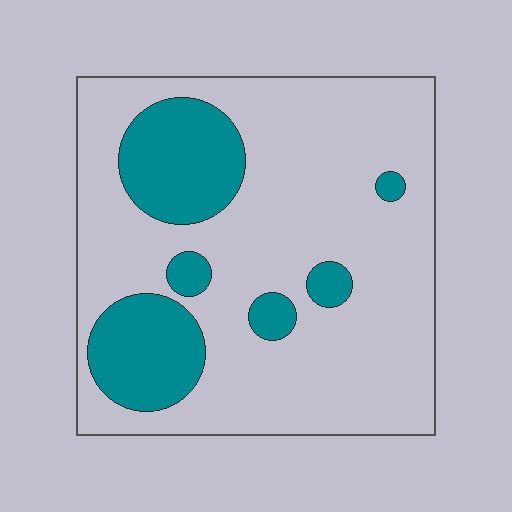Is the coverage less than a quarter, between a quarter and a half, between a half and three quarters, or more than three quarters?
Less than a quarter.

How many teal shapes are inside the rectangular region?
6.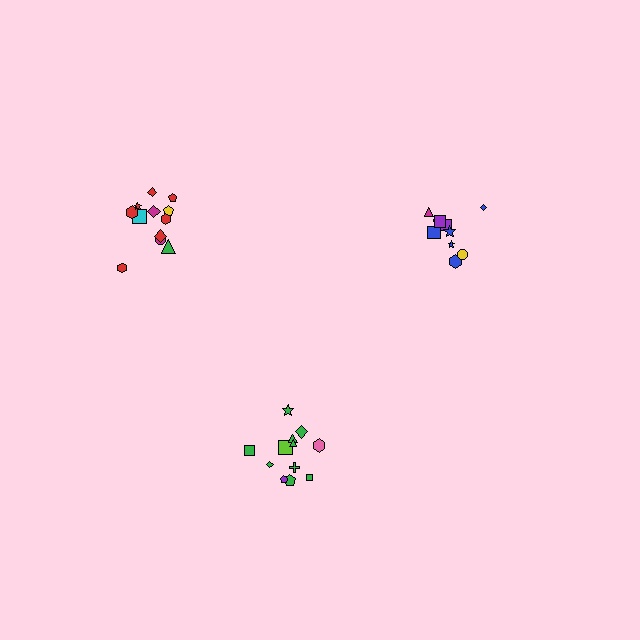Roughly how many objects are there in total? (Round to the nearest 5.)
Roughly 35 objects in total.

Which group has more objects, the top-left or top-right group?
The top-left group.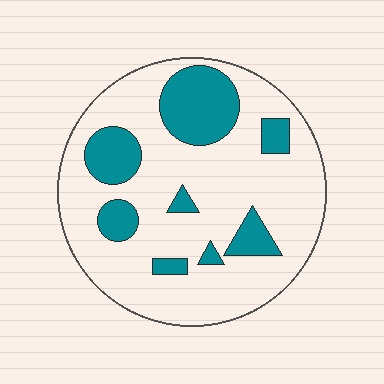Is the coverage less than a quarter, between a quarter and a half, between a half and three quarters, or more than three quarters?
Less than a quarter.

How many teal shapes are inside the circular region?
8.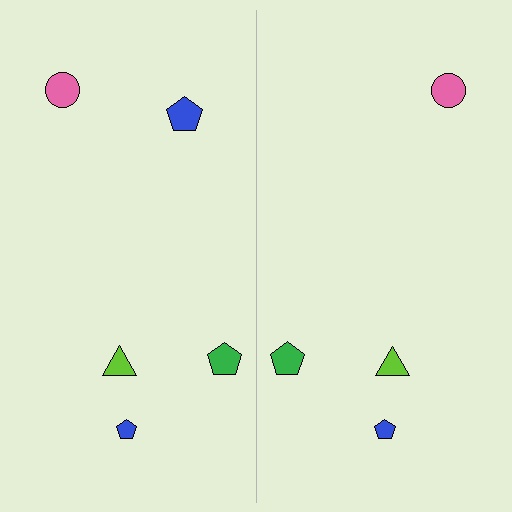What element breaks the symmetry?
A blue pentagon is missing from the right side.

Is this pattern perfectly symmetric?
No, the pattern is not perfectly symmetric. A blue pentagon is missing from the right side.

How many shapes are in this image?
There are 9 shapes in this image.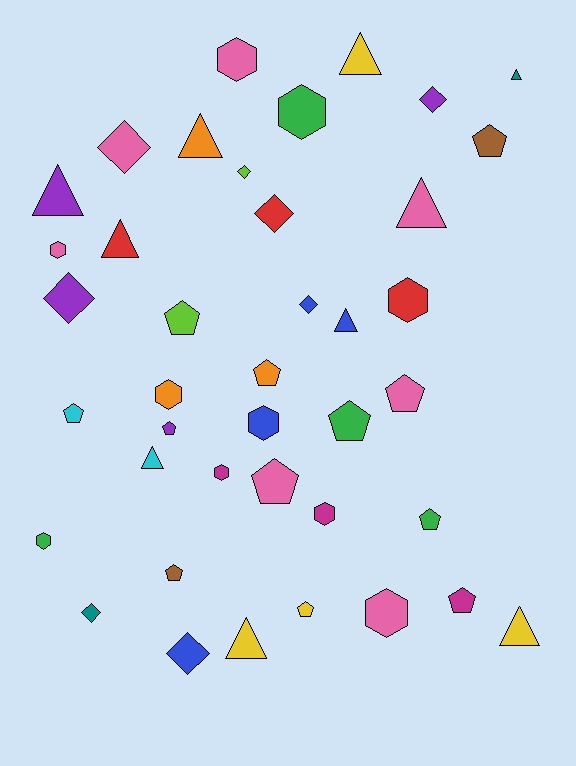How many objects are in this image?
There are 40 objects.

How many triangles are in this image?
There are 10 triangles.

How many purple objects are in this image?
There are 4 purple objects.